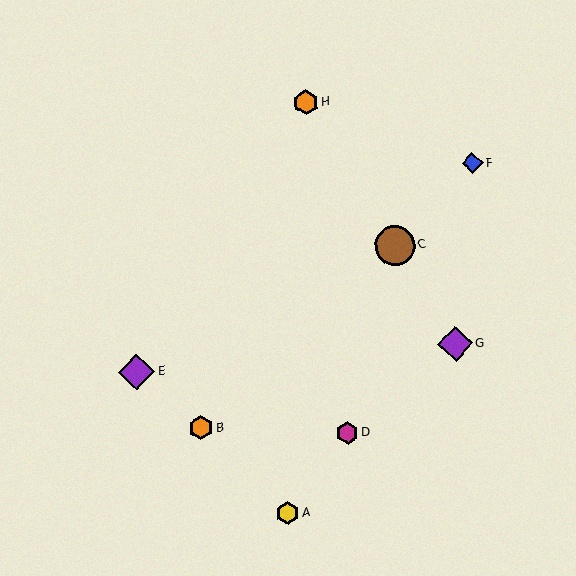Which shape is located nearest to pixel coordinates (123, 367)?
The purple diamond (labeled E) at (136, 372) is nearest to that location.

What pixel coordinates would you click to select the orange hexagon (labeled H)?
Click at (306, 103) to select the orange hexagon H.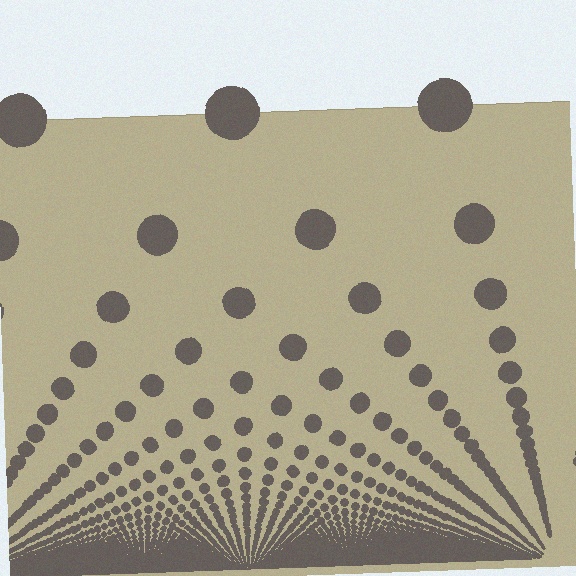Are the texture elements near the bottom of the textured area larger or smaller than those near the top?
Smaller. The gradient is inverted — elements near the bottom are smaller and denser.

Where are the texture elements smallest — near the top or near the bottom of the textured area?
Near the bottom.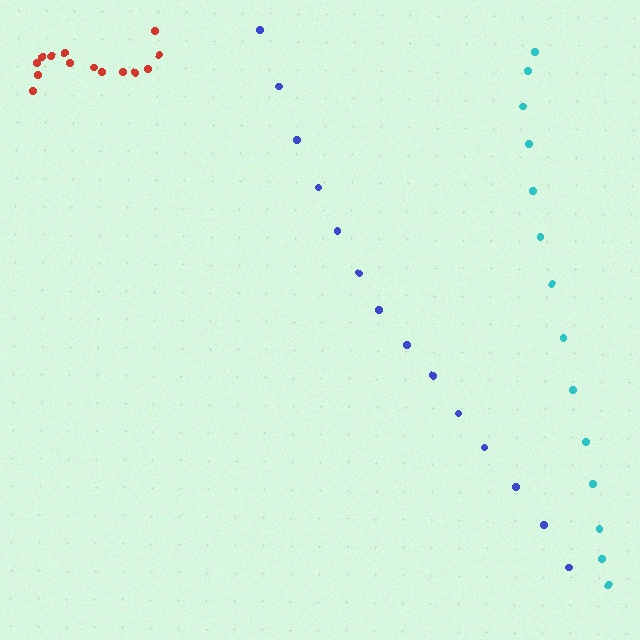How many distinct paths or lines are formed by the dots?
There are 3 distinct paths.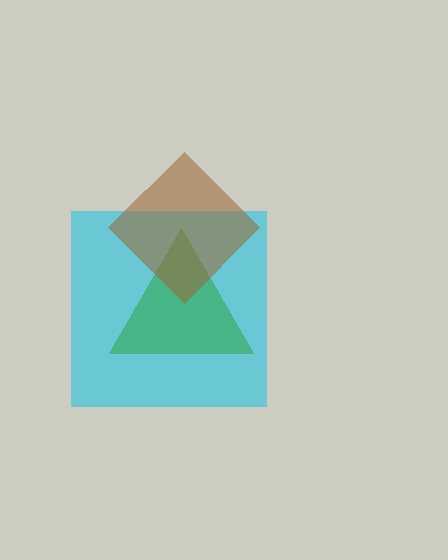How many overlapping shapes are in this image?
There are 3 overlapping shapes in the image.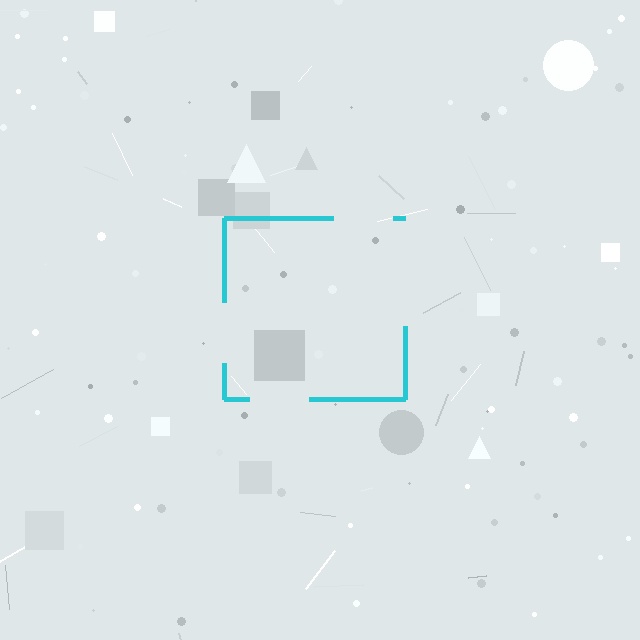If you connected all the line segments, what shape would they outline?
They would outline a square.